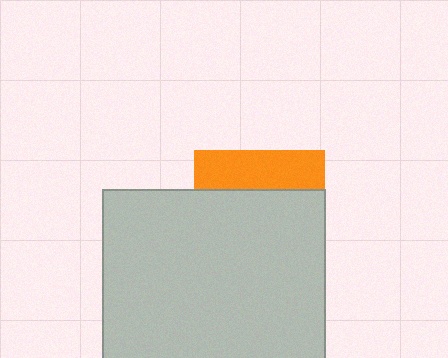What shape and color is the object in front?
The object in front is a light gray square.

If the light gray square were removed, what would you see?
You would see the complete orange square.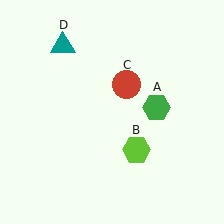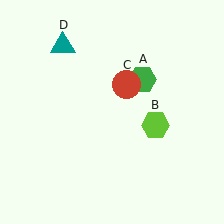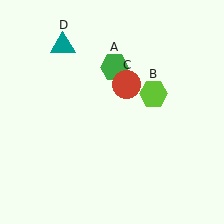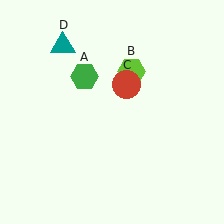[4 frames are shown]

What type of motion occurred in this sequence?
The green hexagon (object A), lime hexagon (object B) rotated counterclockwise around the center of the scene.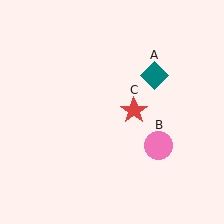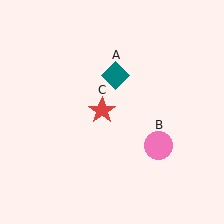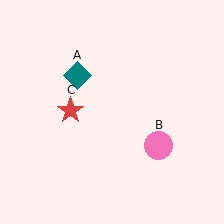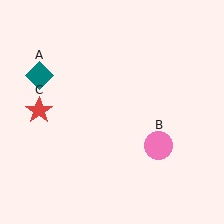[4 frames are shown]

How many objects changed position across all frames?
2 objects changed position: teal diamond (object A), red star (object C).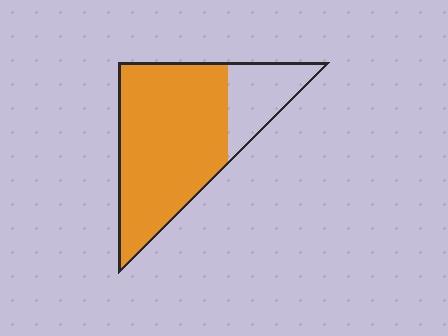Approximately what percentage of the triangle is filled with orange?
Approximately 75%.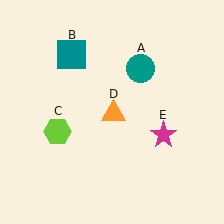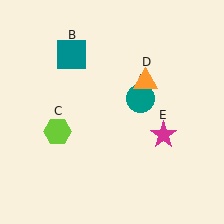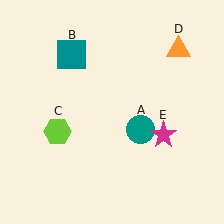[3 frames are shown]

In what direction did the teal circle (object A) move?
The teal circle (object A) moved down.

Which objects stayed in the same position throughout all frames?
Teal square (object B) and lime hexagon (object C) and magenta star (object E) remained stationary.